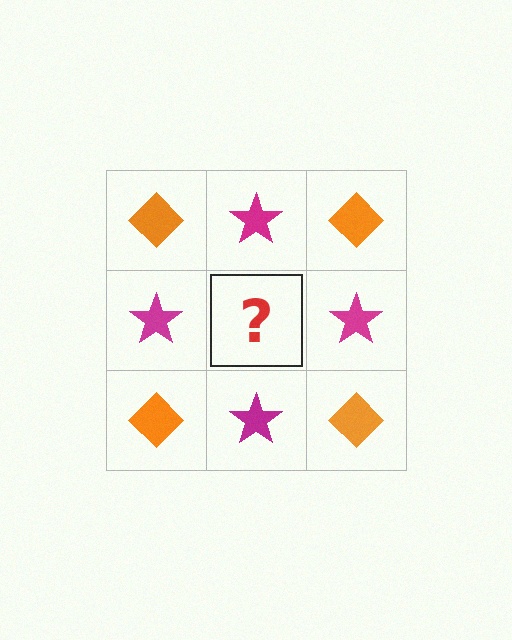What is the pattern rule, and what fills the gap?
The rule is that it alternates orange diamond and magenta star in a checkerboard pattern. The gap should be filled with an orange diamond.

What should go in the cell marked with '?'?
The missing cell should contain an orange diamond.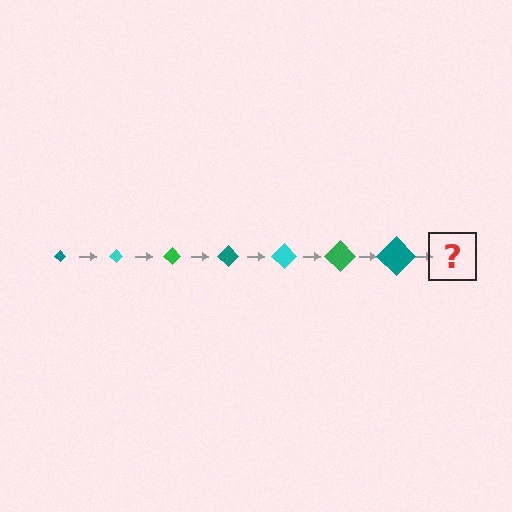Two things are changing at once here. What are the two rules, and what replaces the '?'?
The two rules are that the diamond grows larger each step and the color cycles through teal, cyan, and green. The '?' should be a cyan diamond, larger than the previous one.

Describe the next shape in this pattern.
It should be a cyan diamond, larger than the previous one.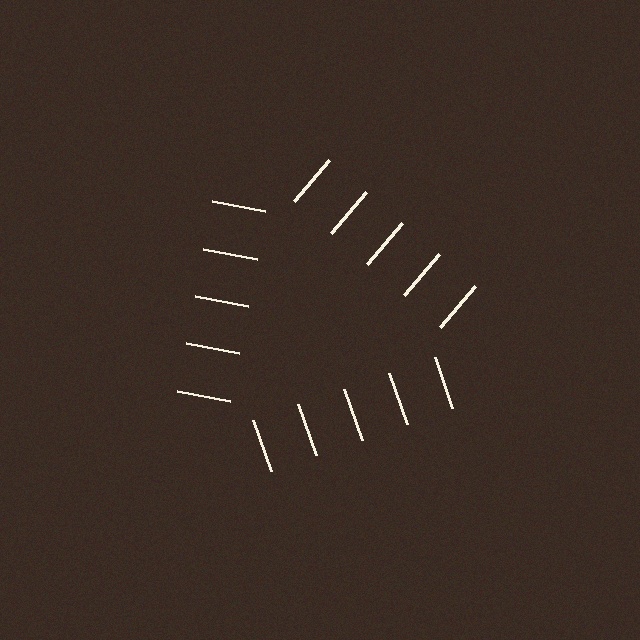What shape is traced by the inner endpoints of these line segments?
An illusory triangle — the line segments terminate on its edges but no continuous stroke is drawn.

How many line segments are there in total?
15 — 5 along each of the 3 edges.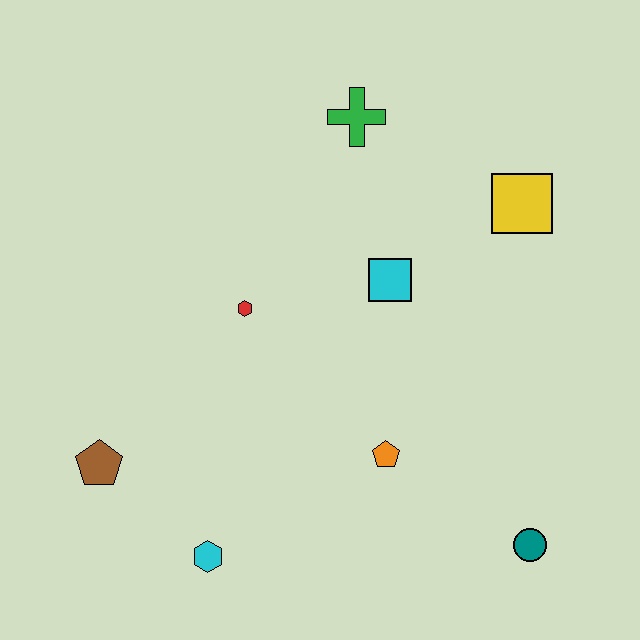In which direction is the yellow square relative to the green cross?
The yellow square is to the right of the green cross.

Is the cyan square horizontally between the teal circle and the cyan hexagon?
Yes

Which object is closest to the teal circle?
The orange pentagon is closest to the teal circle.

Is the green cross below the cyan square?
No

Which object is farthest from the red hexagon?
The teal circle is farthest from the red hexagon.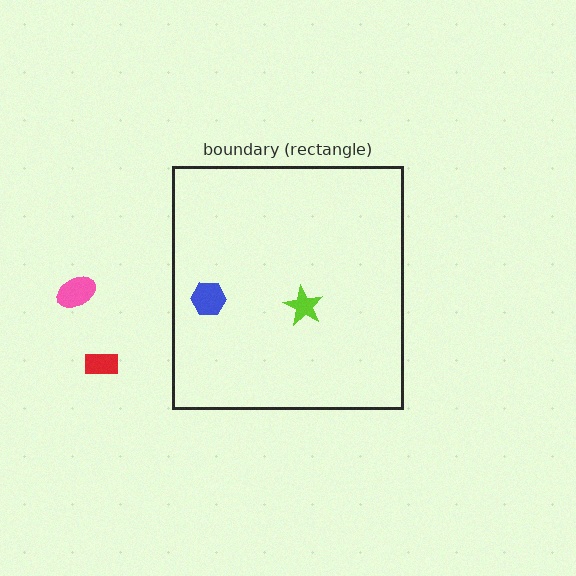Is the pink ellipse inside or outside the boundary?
Outside.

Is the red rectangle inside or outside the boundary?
Outside.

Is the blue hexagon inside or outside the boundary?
Inside.